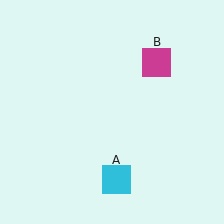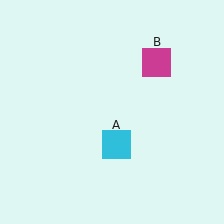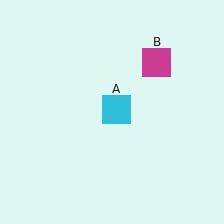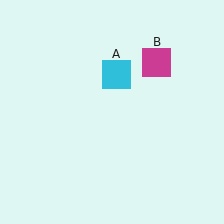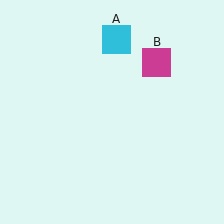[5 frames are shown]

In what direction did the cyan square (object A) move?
The cyan square (object A) moved up.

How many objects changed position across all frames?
1 object changed position: cyan square (object A).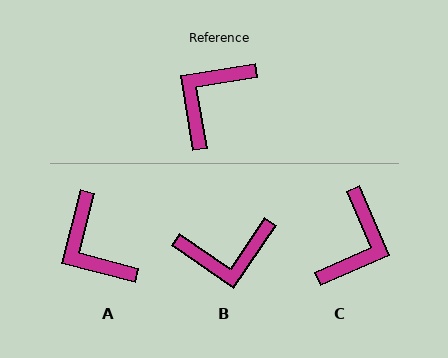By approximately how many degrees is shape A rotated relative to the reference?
Approximately 66 degrees counter-clockwise.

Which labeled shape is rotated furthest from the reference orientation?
C, about 166 degrees away.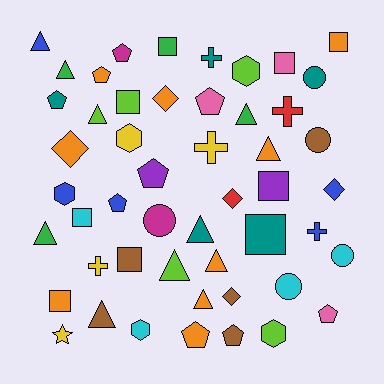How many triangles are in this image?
There are 11 triangles.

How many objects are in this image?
There are 50 objects.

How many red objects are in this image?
There are 2 red objects.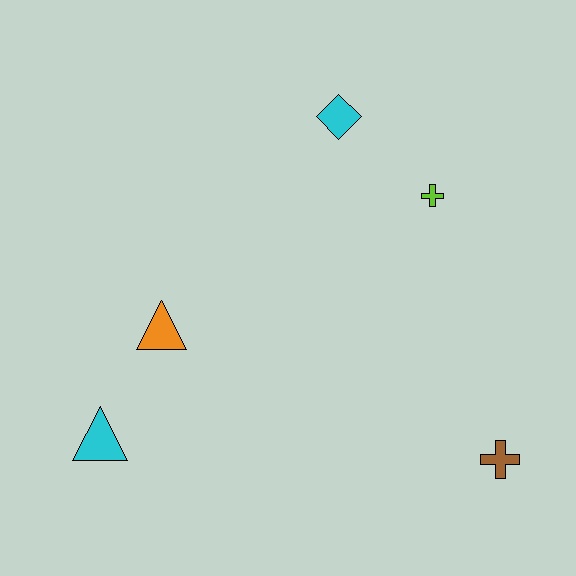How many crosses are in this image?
There are 2 crosses.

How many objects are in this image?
There are 5 objects.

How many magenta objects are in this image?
There are no magenta objects.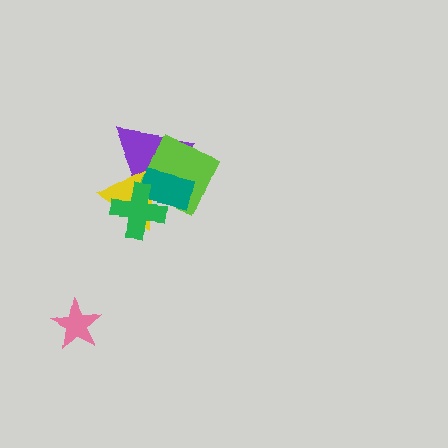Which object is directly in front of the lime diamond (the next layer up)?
The teal rectangle is directly in front of the lime diamond.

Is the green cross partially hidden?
No, no other shape covers it.